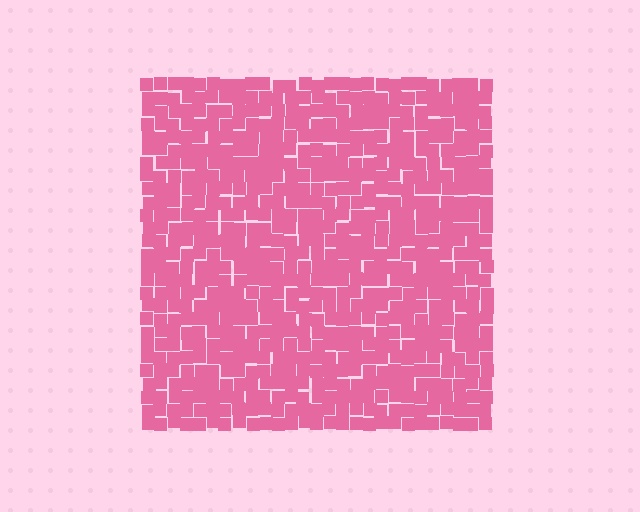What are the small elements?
The small elements are squares.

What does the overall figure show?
The overall figure shows a square.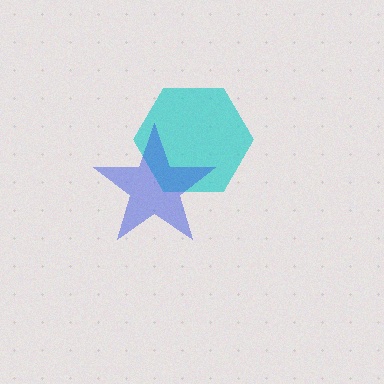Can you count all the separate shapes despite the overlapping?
Yes, there are 2 separate shapes.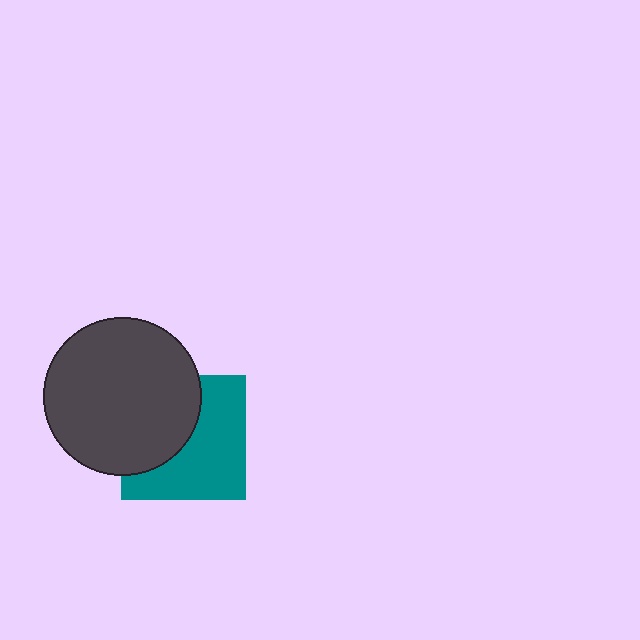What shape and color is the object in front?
The object in front is a dark gray circle.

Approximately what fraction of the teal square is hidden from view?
Roughly 44% of the teal square is hidden behind the dark gray circle.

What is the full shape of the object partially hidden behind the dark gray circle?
The partially hidden object is a teal square.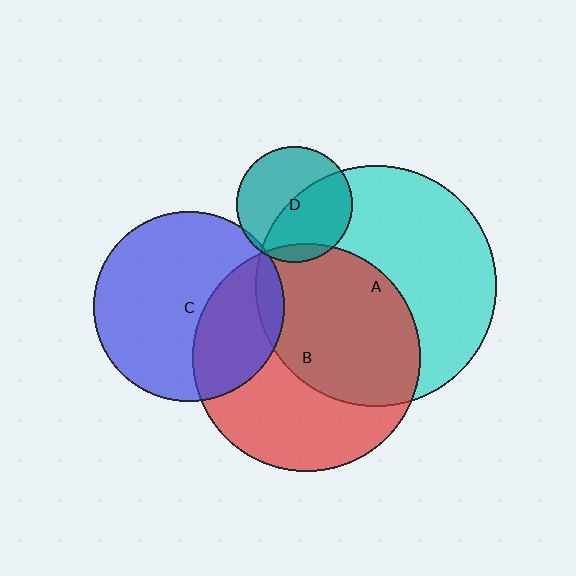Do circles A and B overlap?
Yes.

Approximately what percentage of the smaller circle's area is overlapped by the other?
Approximately 50%.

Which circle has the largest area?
Circle A (cyan).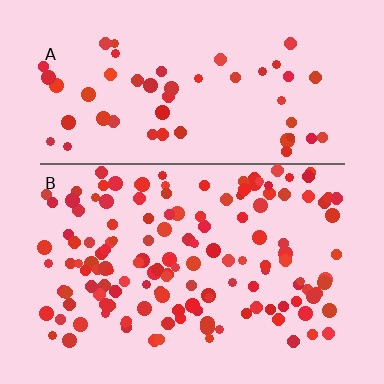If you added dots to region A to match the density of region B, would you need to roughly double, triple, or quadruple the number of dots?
Approximately triple.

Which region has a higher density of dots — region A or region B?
B (the bottom).